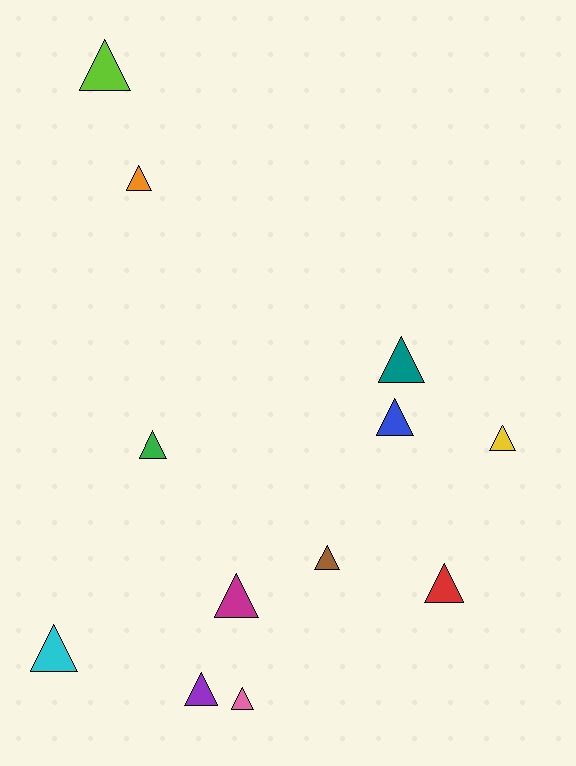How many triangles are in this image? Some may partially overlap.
There are 12 triangles.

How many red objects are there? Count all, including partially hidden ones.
There is 1 red object.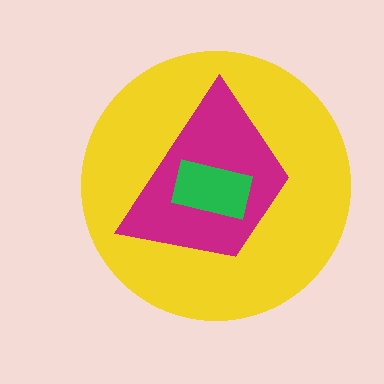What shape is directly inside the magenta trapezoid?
The green rectangle.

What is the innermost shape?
The green rectangle.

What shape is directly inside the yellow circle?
The magenta trapezoid.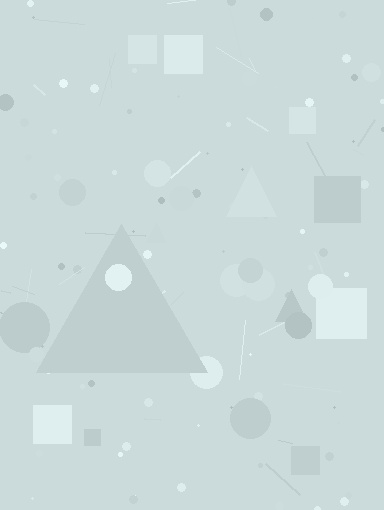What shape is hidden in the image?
A triangle is hidden in the image.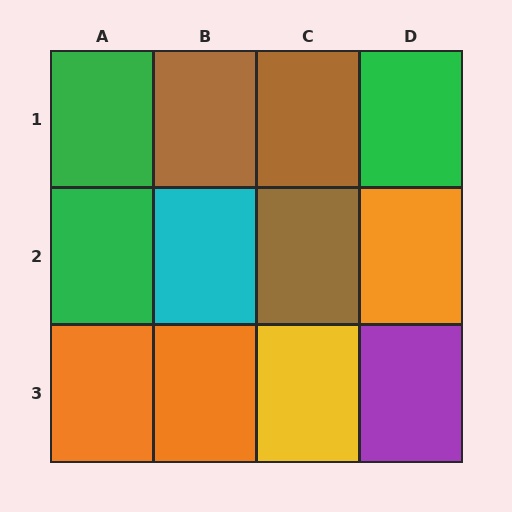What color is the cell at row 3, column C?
Yellow.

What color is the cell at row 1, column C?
Brown.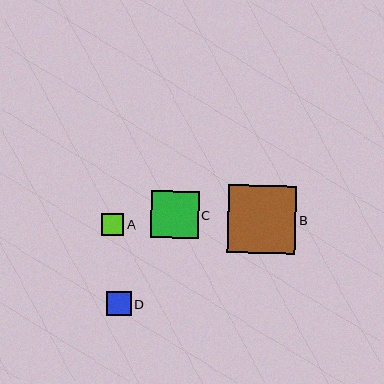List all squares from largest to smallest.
From largest to smallest: B, C, D, A.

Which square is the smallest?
Square A is the smallest with a size of approximately 22 pixels.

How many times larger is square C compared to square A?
Square C is approximately 2.1 times the size of square A.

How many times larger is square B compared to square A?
Square B is approximately 3.1 times the size of square A.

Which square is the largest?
Square B is the largest with a size of approximately 68 pixels.